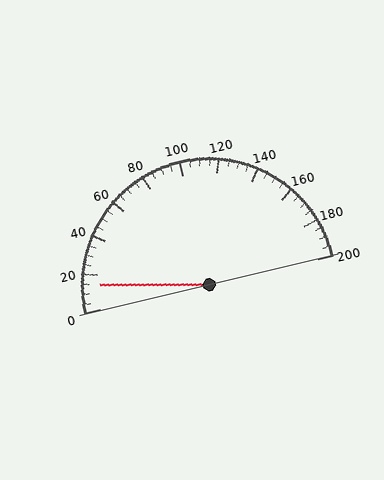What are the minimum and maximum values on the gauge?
The gauge ranges from 0 to 200.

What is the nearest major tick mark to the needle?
The nearest major tick mark is 20.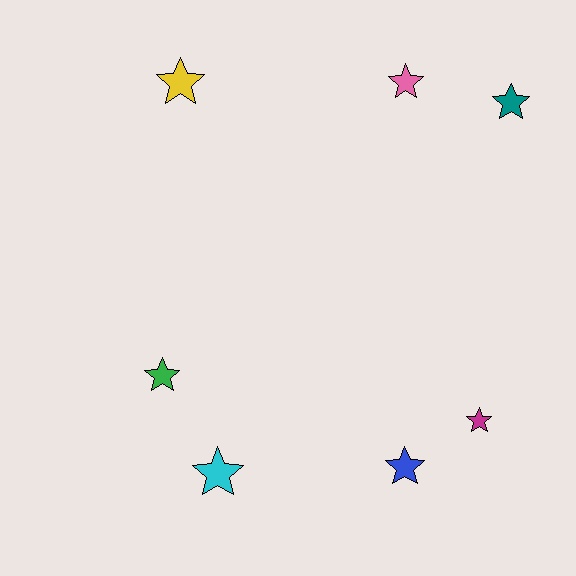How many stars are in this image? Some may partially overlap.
There are 7 stars.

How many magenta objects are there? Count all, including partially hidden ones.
There is 1 magenta object.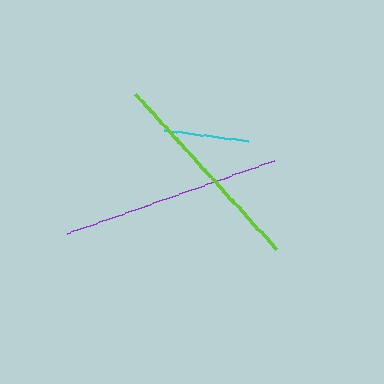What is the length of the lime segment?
The lime segment is approximately 210 pixels long.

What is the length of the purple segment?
The purple segment is approximately 219 pixels long.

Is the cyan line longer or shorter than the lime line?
The lime line is longer than the cyan line.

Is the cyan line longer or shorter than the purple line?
The purple line is longer than the cyan line.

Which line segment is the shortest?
The cyan line is the shortest at approximately 85 pixels.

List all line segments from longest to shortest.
From longest to shortest: purple, lime, cyan.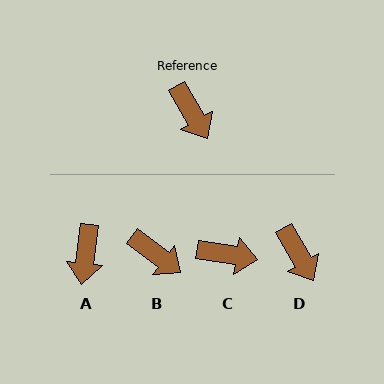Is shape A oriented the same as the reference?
No, it is off by about 37 degrees.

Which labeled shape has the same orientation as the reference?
D.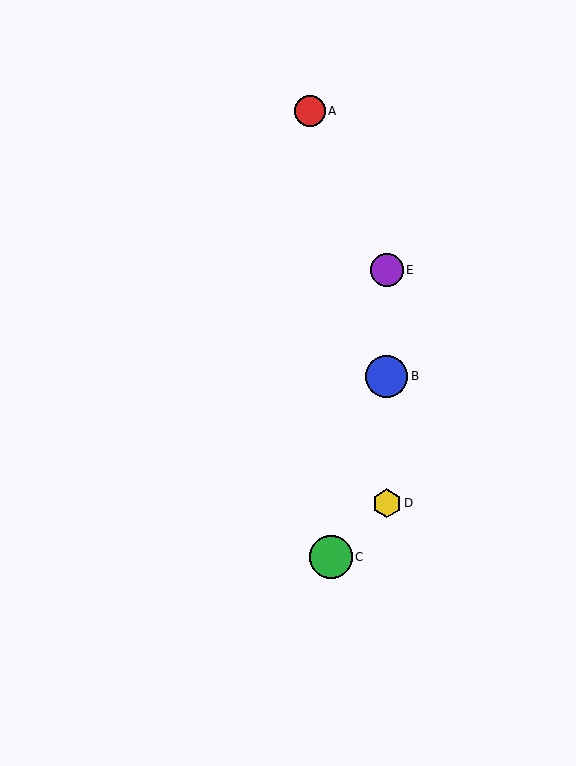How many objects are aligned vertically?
3 objects (B, D, E) are aligned vertically.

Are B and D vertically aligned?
Yes, both are at x≈387.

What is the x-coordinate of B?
Object B is at x≈387.